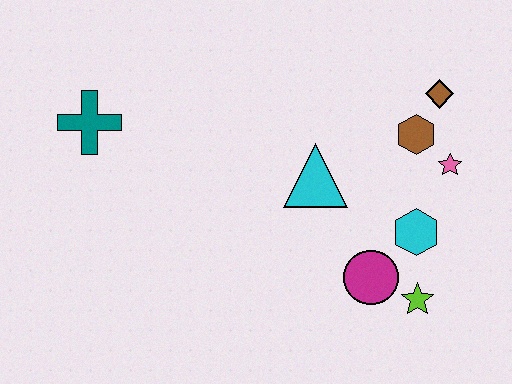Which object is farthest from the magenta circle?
The teal cross is farthest from the magenta circle.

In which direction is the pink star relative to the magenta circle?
The pink star is above the magenta circle.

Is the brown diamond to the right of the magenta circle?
Yes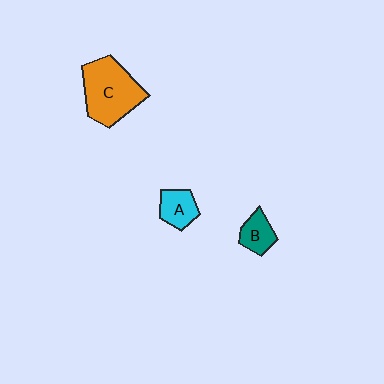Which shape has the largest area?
Shape C (orange).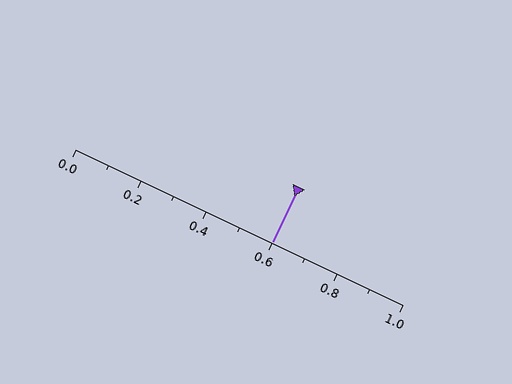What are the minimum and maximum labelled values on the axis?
The axis runs from 0.0 to 1.0.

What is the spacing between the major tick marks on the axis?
The major ticks are spaced 0.2 apart.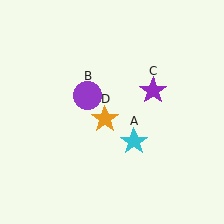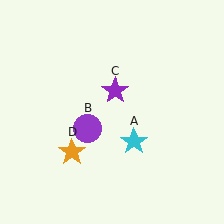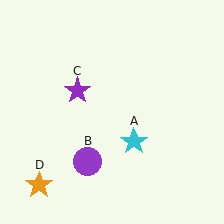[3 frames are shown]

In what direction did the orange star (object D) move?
The orange star (object D) moved down and to the left.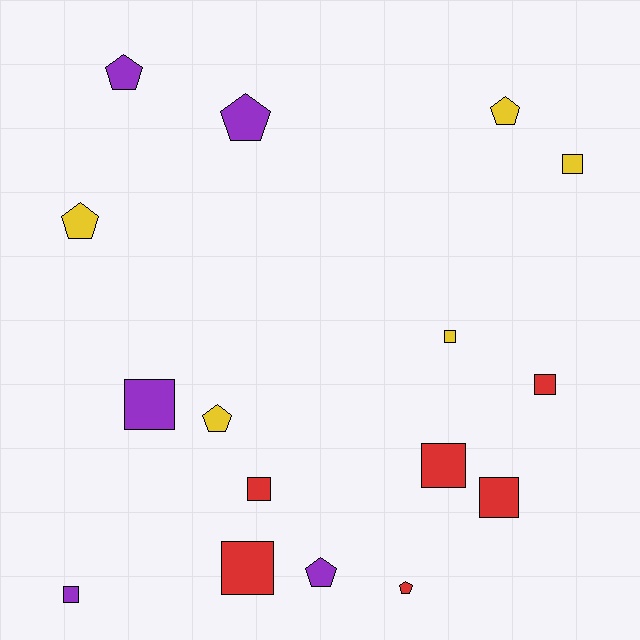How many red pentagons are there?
There is 1 red pentagon.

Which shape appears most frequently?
Square, with 9 objects.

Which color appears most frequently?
Red, with 6 objects.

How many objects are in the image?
There are 16 objects.